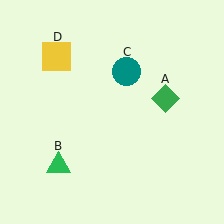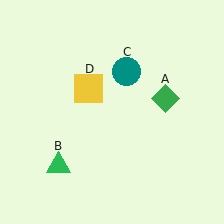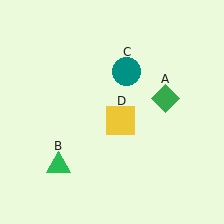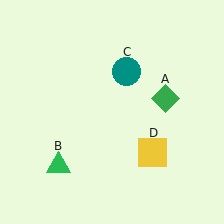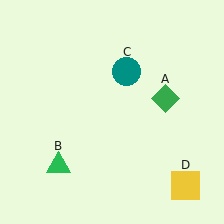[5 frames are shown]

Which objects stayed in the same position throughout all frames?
Green diamond (object A) and green triangle (object B) and teal circle (object C) remained stationary.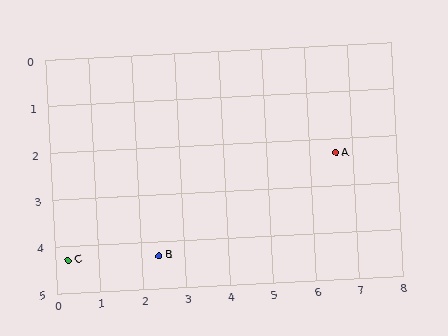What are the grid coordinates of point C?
Point C is at approximately (0.3, 4.3).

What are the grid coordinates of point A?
Point A is at approximately (6.6, 2.3).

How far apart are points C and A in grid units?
Points C and A are about 6.6 grid units apart.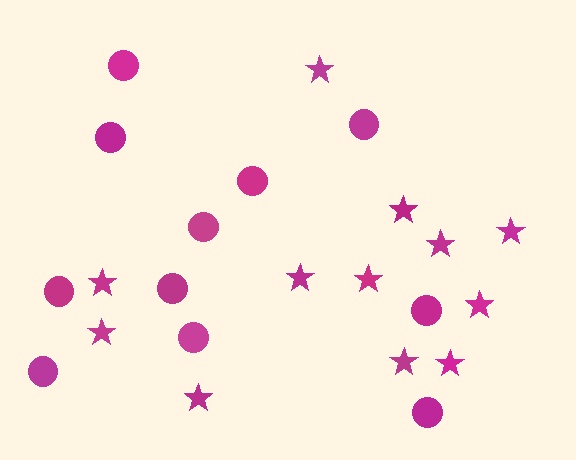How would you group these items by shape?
There are 2 groups: one group of circles (11) and one group of stars (12).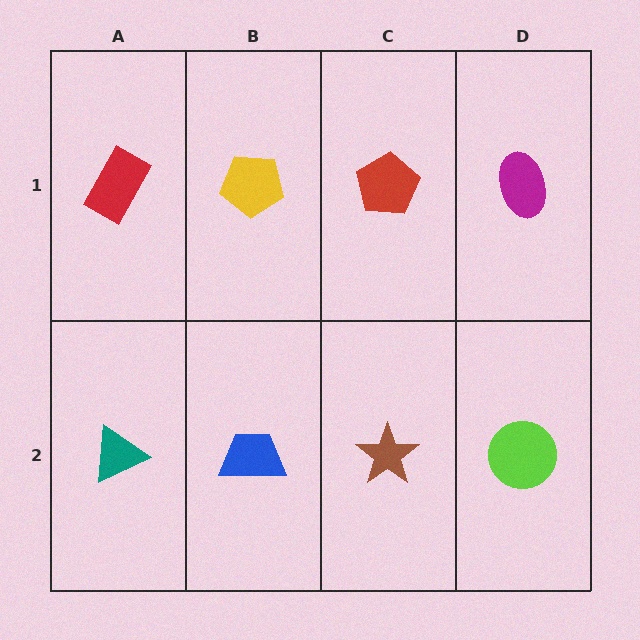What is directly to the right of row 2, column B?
A brown star.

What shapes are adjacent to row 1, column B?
A blue trapezoid (row 2, column B), a red rectangle (row 1, column A), a red pentagon (row 1, column C).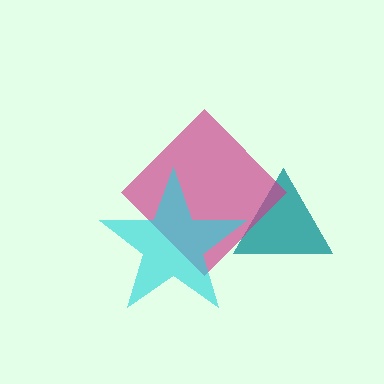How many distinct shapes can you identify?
There are 3 distinct shapes: a teal triangle, a magenta diamond, a cyan star.